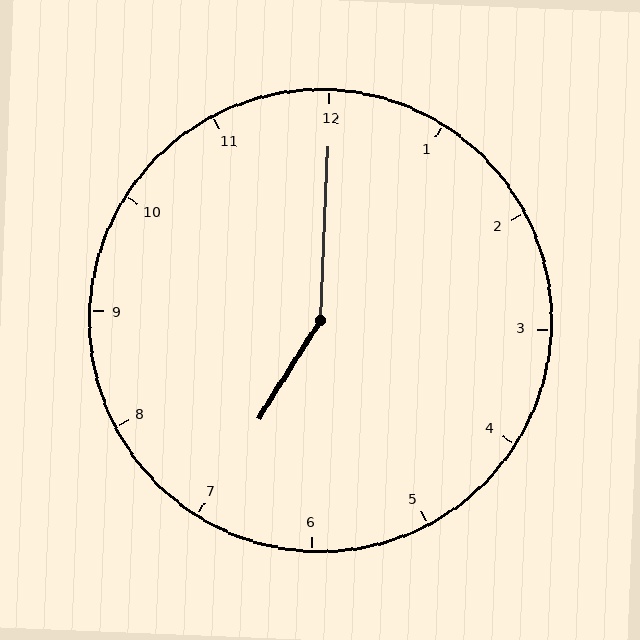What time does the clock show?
7:00.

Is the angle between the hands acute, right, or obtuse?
It is obtuse.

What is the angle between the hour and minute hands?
Approximately 150 degrees.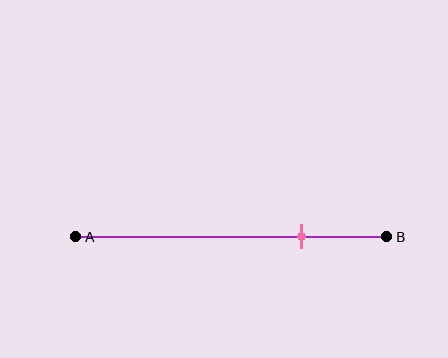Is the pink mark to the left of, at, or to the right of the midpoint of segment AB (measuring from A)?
The pink mark is to the right of the midpoint of segment AB.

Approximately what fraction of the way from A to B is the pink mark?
The pink mark is approximately 75% of the way from A to B.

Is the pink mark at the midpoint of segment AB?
No, the mark is at about 75% from A, not at the 50% midpoint.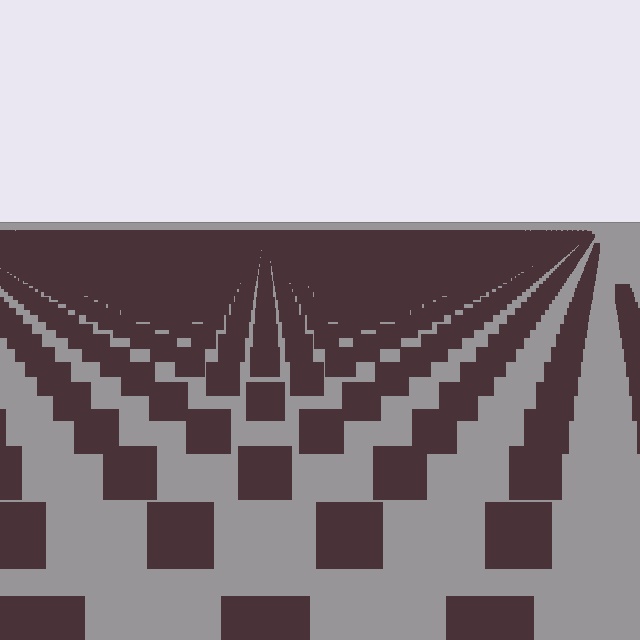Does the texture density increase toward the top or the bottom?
Density increases toward the top.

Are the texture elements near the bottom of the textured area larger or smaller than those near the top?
Larger. Near the bottom, elements are closer to the viewer and appear at a bigger on-screen size.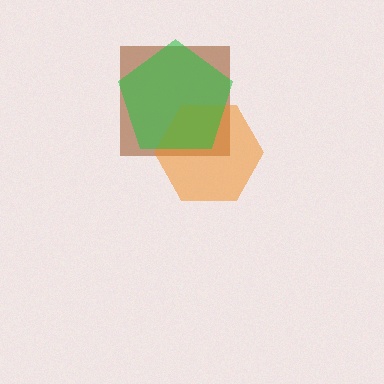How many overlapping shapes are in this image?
There are 3 overlapping shapes in the image.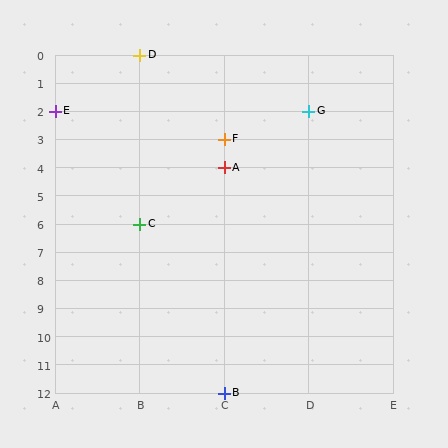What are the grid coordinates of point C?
Point C is at grid coordinates (B, 6).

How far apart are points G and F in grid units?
Points G and F are 1 column and 1 row apart (about 1.4 grid units diagonally).